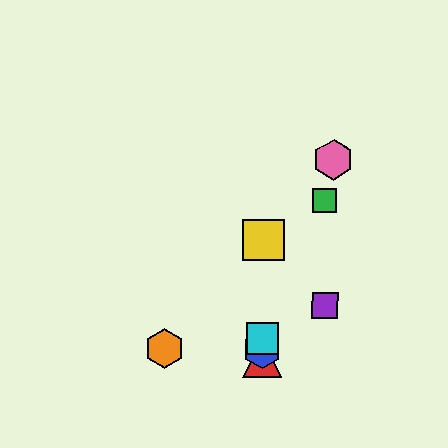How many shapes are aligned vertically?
4 shapes (the red triangle, the blue hexagon, the yellow square, the cyan square) are aligned vertically.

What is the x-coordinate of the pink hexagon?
The pink hexagon is at x≈334.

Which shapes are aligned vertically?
The red triangle, the blue hexagon, the yellow square, the cyan square are aligned vertically.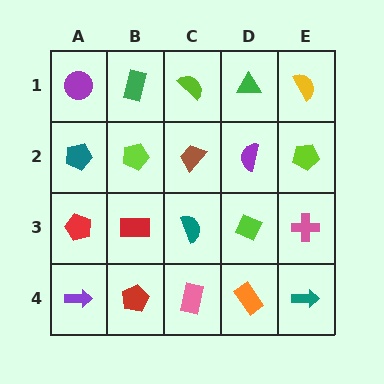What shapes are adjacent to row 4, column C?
A teal semicircle (row 3, column C), a red pentagon (row 4, column B), an orange rectangle (row 4, column D).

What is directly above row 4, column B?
A red rectangle.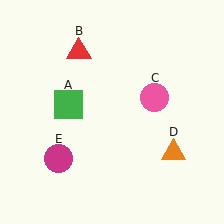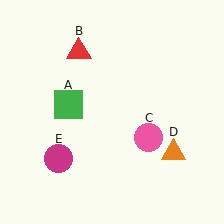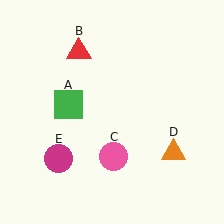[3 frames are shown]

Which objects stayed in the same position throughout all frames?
Green square (object A) and red triangle (object B) and orange triangle (object D) and magenta circle (object E) remained stationary.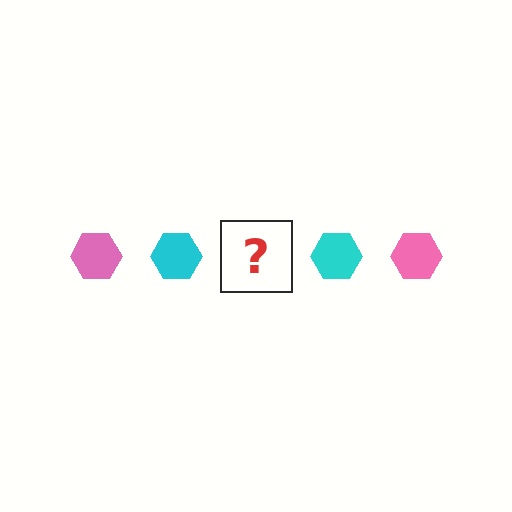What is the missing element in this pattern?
The missing element is a pink hexagon.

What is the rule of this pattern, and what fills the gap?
The rule is that the pattern cycles through pink, cyan hexagons. The gap should be filled with a pink hexagon.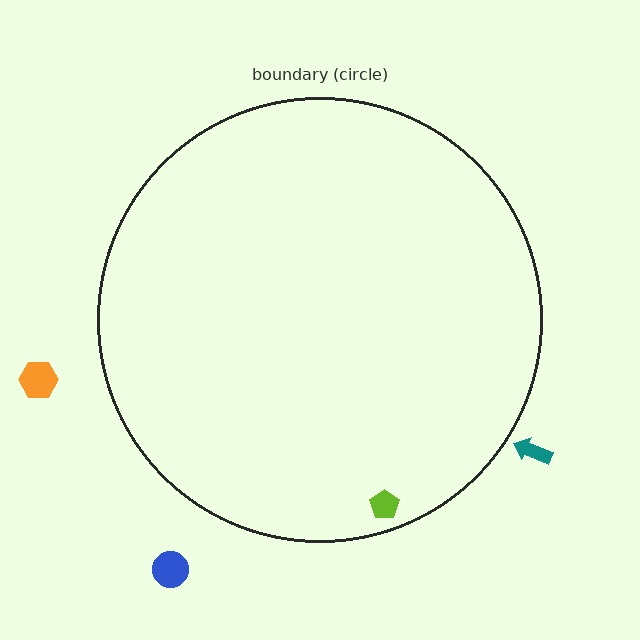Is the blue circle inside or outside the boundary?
Outside.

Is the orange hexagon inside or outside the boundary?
Outside.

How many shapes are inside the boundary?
1 inside, 3 outside.